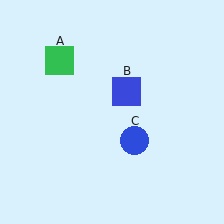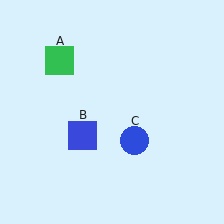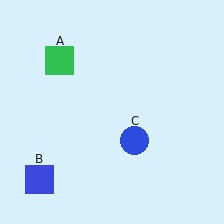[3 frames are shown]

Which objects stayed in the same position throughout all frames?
Green square (object A) and blue circle (object C) remained stationary.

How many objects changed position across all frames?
1 object changed position: blue square (object B).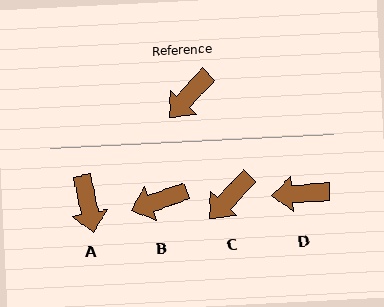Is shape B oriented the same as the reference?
No, it is off by about 28 degrees.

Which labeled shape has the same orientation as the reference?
C.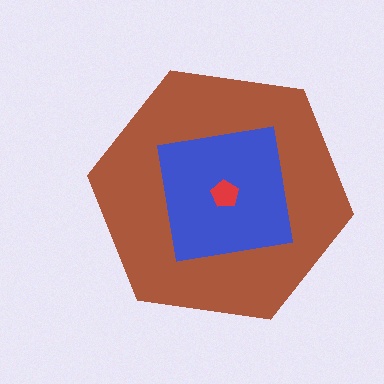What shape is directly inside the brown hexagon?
The blue square.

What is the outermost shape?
The brown hexagon.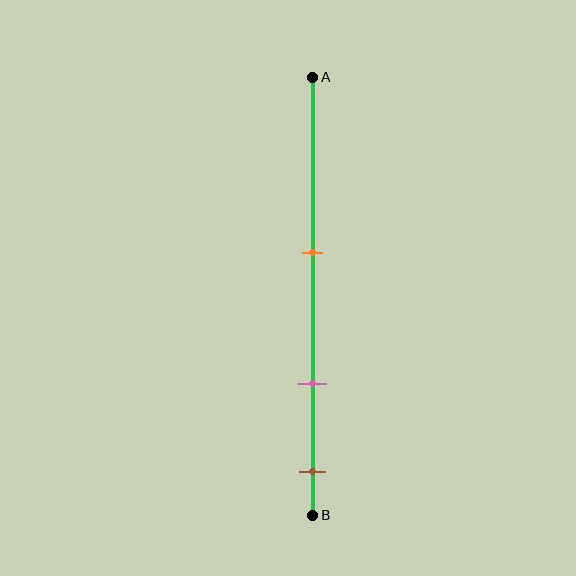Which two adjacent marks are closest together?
The pink and brown marks are the closest adjacent pair.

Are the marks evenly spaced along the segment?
Yes, the marks are approximately evenly spaced.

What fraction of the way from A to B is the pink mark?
The pink mark is approximately 70% (0.7) of the way from A to B.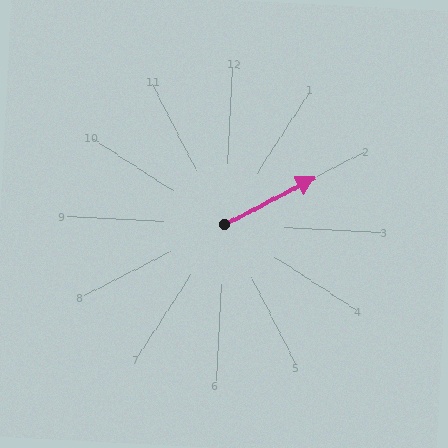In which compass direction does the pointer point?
Northeast.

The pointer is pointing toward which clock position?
Roughly 2 o'clock.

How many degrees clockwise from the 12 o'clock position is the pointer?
Approximately 60 degrees.